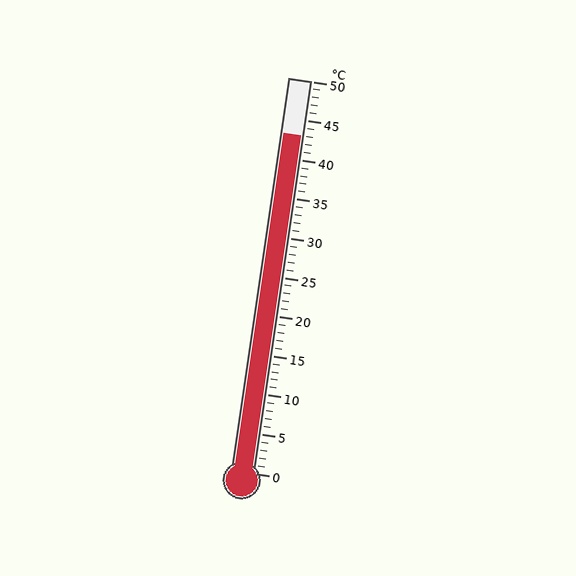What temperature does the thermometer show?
The thermometer shows approximately 43°C.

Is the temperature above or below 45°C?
The temperature is below 45°C.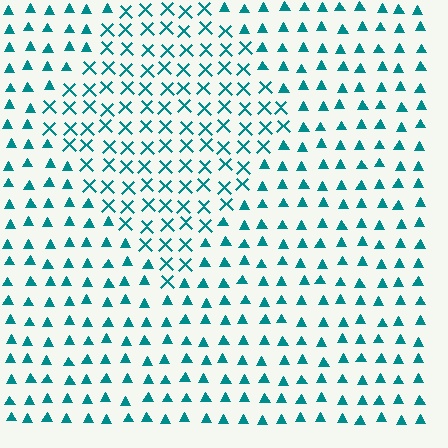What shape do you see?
I see a diamond.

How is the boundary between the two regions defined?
The boundary is defined by a change in element shape: X marks inside vs. triangles outside. All elements share the same color and spacing.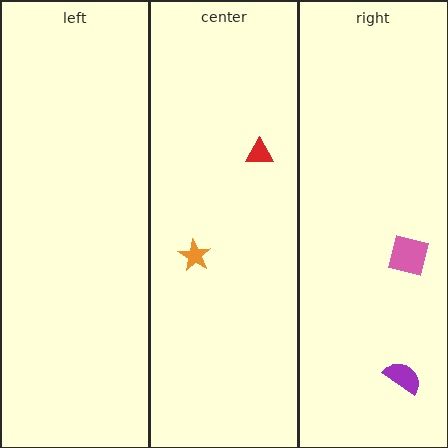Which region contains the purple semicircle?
The right region.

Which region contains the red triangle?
The center region.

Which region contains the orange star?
The center region.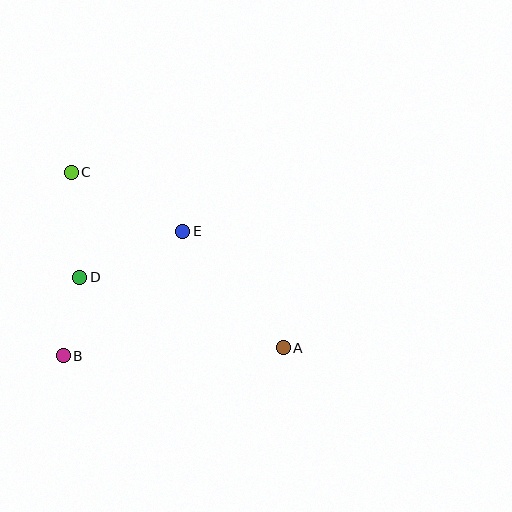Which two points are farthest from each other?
Points A and C are farthest from each other.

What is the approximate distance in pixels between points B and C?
The distance between B and C is approximately 184 pixels.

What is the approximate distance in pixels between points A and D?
The distance between A and D is approximately 215 pixels.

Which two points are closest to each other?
Points B and D are closest to each other.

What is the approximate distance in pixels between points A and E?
The distance between A and E is approximately 153 pixels.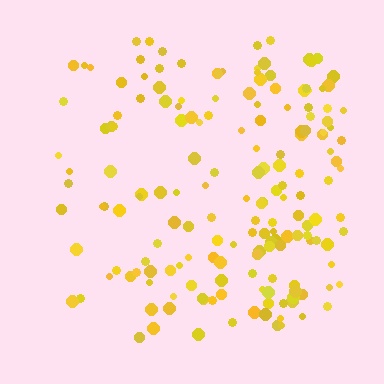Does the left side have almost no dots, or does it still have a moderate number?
Still a moderate number, just noticeably fewer than the right.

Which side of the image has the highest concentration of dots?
The right.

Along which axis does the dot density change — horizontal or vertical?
Horizontal.